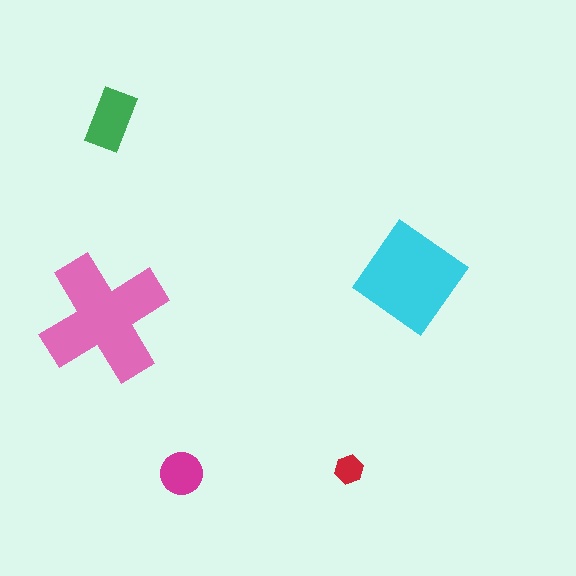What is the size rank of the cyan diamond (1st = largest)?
2nd.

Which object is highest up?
The green rectangle is topmost.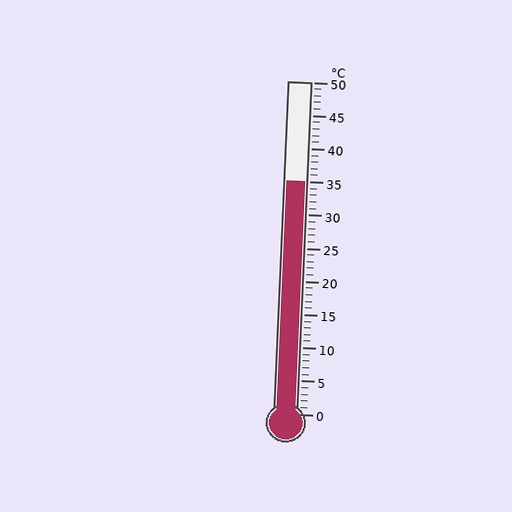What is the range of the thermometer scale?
The thermometer scale ranges from 0°C to 50°C.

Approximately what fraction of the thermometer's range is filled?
The thermometer is filled to approximately 70% of its range.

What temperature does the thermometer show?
The thermometer shows approximately 35°C.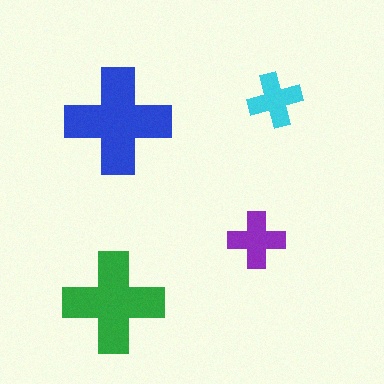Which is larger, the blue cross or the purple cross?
The blue one.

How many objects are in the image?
There are 4 objects in the image.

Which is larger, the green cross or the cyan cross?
The green one.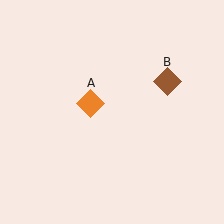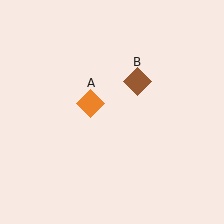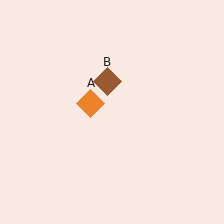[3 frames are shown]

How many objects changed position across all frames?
1 object changed position: brown diamond (object B).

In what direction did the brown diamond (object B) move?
The brown diamond (object B) moved left.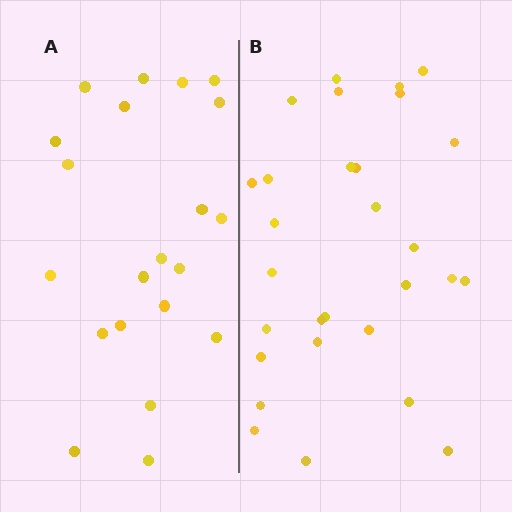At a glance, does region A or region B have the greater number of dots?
Region B (the right region) has more dots.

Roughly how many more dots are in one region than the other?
Region B has roughly 8 or so more dots than region A.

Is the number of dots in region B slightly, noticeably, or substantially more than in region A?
Region B has noticeably more, but not dramatically so. The ratio is roughly 1.4 to 1.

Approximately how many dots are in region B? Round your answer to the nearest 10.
About 30 dots. (The exact count is 29, which rounds to 30.)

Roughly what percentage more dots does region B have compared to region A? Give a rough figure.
About 40% more.